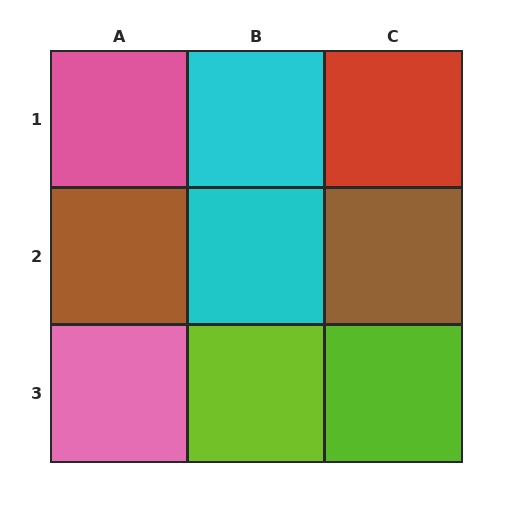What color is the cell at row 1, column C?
Red.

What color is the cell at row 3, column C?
Lime.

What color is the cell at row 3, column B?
Lime.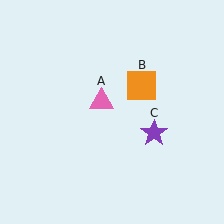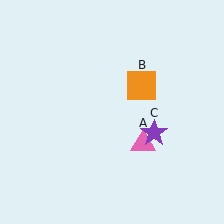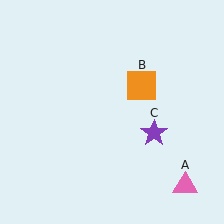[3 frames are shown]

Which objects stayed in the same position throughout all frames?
Orange square (object B) and purple star (object C) remained stationary.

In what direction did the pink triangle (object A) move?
The pink triangle (object A) moved down and to the right.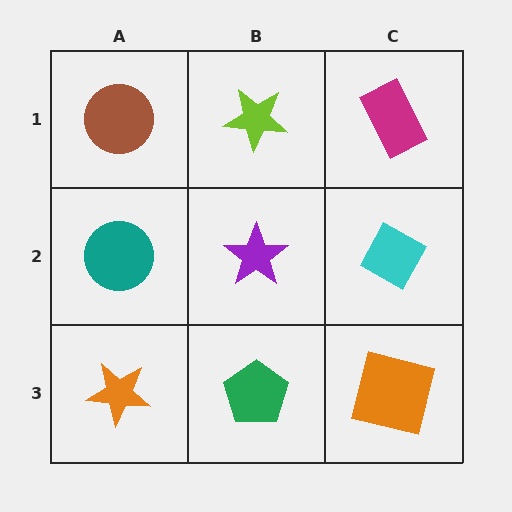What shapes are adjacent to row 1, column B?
A purple star (row 2, column B), a brown circle (row 1, column A), a magenta rectangle (row 1, column C).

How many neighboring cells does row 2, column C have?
3.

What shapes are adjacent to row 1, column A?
A teal circle (row 2, column A), a lime star (row 1, column B).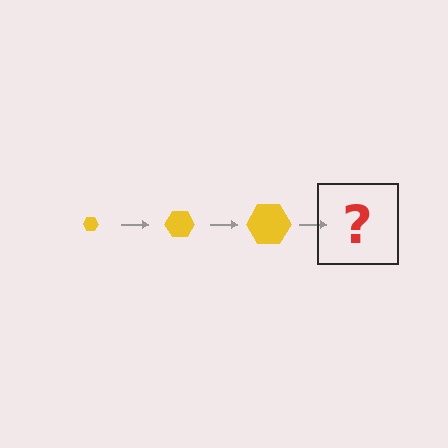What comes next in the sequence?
The next element should be a yellow hexagon, larger than the previous one.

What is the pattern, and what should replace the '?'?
The pattern is that the hexagon gets progressively larger each step. The '?' should be a yellow hexagon, larger than the previous one.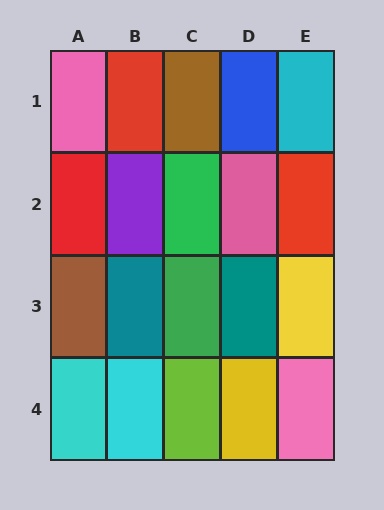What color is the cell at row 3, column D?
Teal.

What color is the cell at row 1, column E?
Cyan.